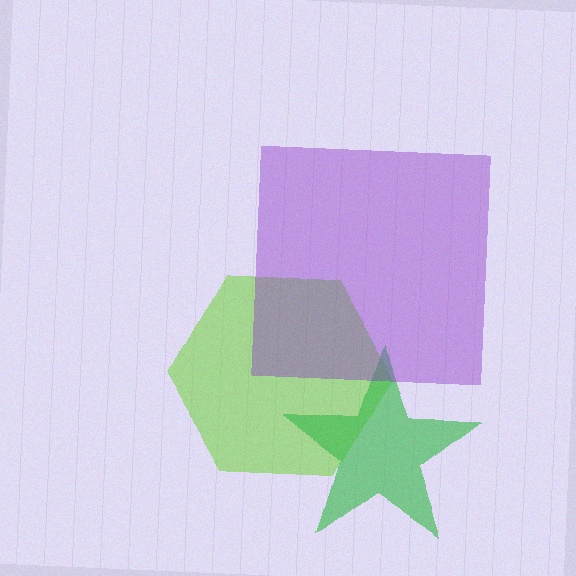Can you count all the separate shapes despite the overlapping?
Yes, there are 3 separate shapes.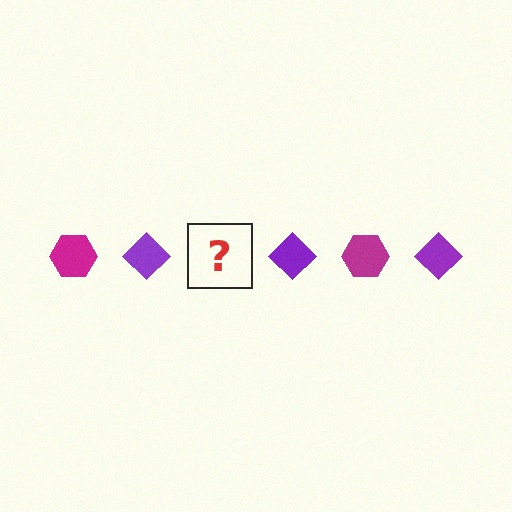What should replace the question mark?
The question mark should be replaced with a magenta hexagon.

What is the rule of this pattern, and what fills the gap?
The rule is that the pattern alternates between magenta hexagon and purple diamond. The gap should be filled with a magenta hexagon.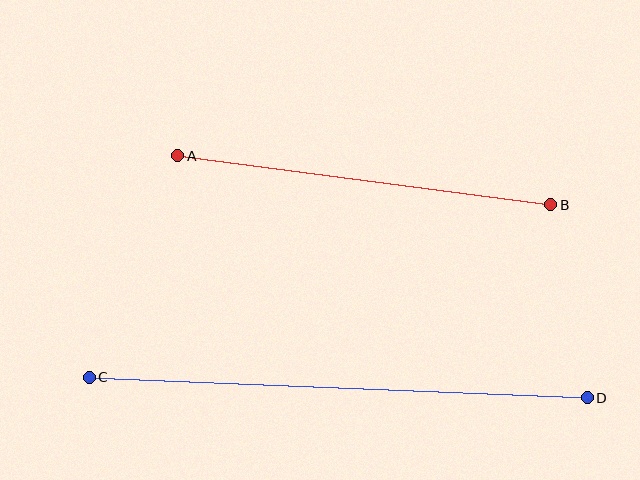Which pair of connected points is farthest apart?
Points C and D are farthest apart.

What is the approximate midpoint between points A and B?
The midpoint is at approximately (364, 180) pixels.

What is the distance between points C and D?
The distance is approximately 498 pixels.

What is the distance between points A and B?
The distance is approximately 376 pixels.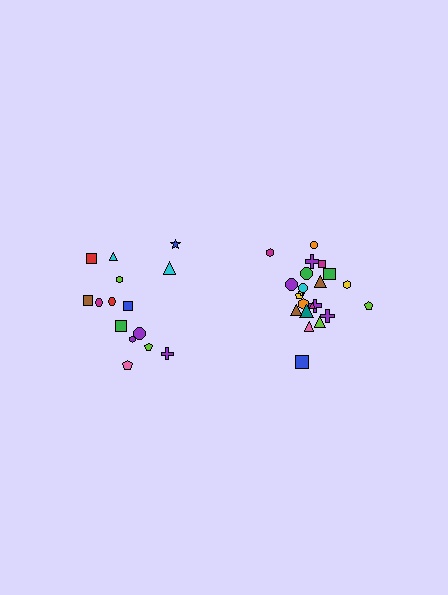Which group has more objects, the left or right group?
The right group.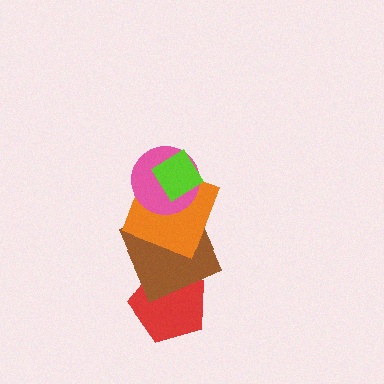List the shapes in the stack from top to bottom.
From top to bottom: the lime diamond, the pink circle, the orange square, the brown square, the red pentagon.